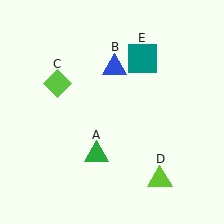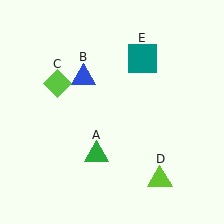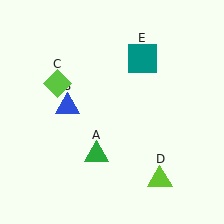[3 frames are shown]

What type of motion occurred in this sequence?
The blue triangle (object B) rotated counterclockwise around the center of the scene.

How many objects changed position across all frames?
1 object changed position: blue triangle (object B).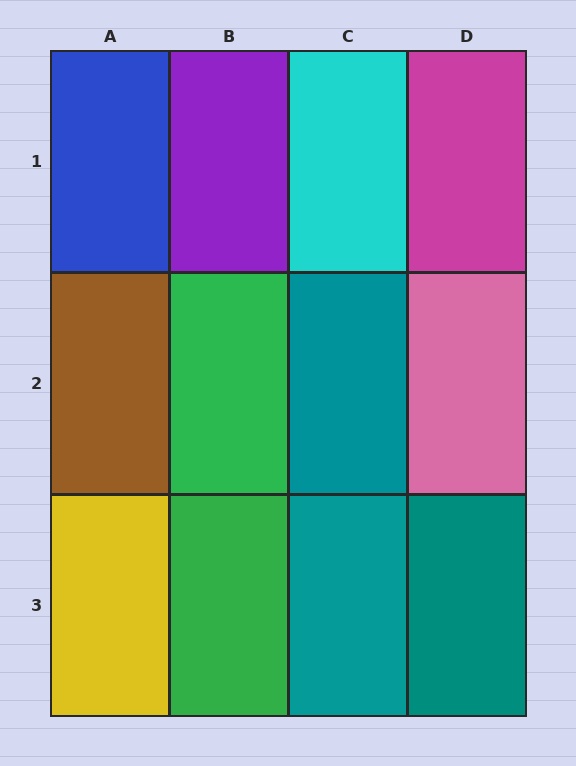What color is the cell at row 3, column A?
Yellow.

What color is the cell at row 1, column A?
Blue.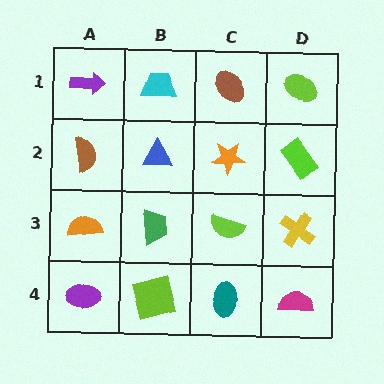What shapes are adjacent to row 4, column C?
A lime semicircle (row 3, column C), a lime square (row 4, column B), a magenta semicircle (row 4, column D).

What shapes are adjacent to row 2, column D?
A lime ellipse (row 1, column D), a yellow cross (row 3, column D), an orange star (row 2, column C).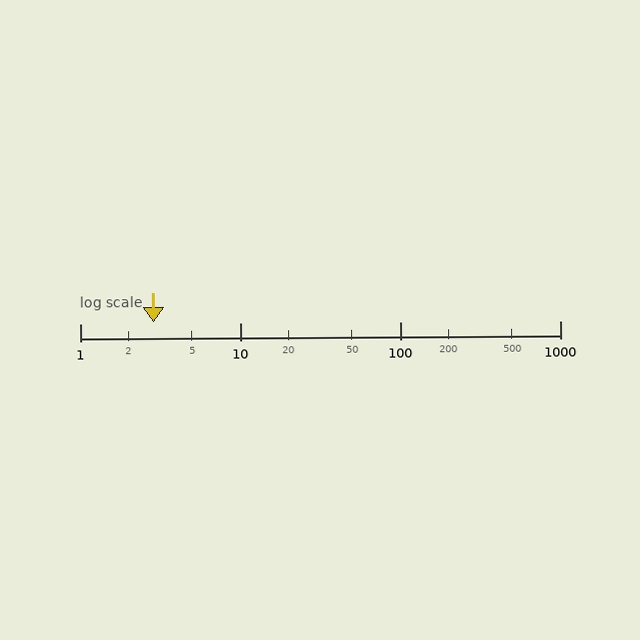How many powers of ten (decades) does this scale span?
The scale spans 3 decades, from 1 to 1000.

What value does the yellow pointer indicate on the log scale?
The pointer indicates approximately 2.9.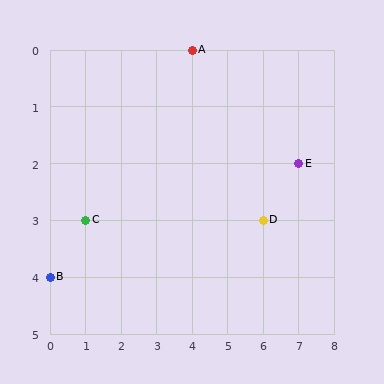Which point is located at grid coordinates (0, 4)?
Point B is at (0, 4).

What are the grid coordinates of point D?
Point D is at grid coordinates (6, 3).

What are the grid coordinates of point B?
Point B is at grid coordinates (0, 4).